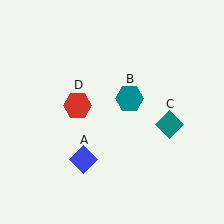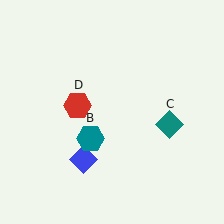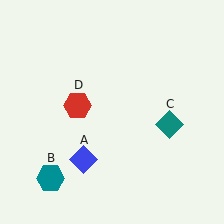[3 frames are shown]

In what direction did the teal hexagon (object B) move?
The teal hexagon (object B) moved down and to the left.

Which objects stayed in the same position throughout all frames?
Blue diamond (object A) and teal diamond (object C) and red hexagon (object D) remained stationary.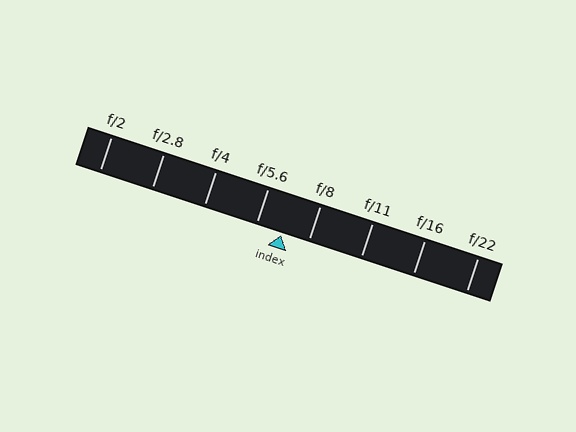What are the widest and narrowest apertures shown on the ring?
The widest aperture shown is f/2 and the narrowest is f/22.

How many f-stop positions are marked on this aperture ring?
There are 8 f-stop positions marked.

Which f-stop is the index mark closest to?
The index mark is closest to f/5.6.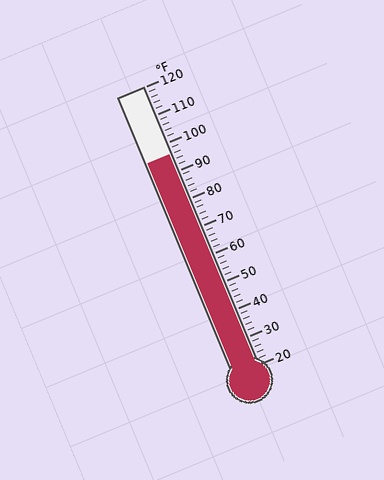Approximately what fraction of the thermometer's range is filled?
The thermometer is filled to approximately 75% of its range.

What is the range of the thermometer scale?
The thermometer scale ranges from 20°F to 120°F.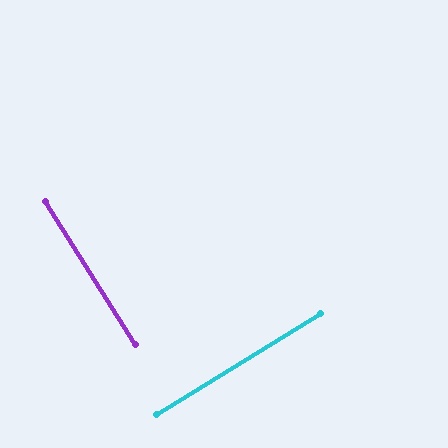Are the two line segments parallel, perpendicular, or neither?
Perpendicular — they meet at approximately 89°.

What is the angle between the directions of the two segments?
Approximately 89 degrees.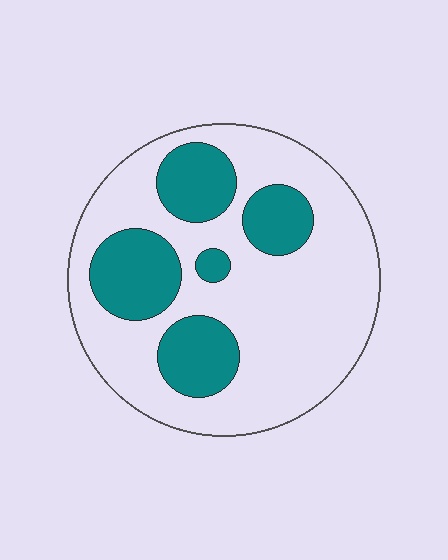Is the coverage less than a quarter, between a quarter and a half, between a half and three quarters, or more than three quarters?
Between a quarter and a half.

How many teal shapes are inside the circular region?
5.